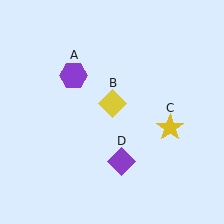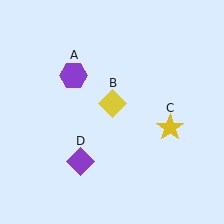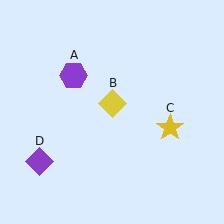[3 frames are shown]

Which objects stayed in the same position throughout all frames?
Purple hexagon (object A) and yellow diamond (object B) and yellow star (object C) remained stationary.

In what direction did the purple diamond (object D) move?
The purple diamond (object D) moved left.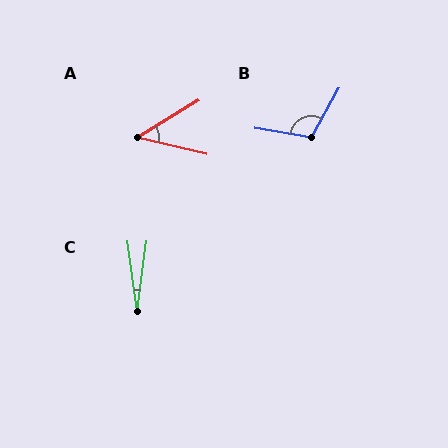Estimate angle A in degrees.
Approximately 45 degrees.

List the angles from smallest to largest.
C (16°), A (45°), B (109°).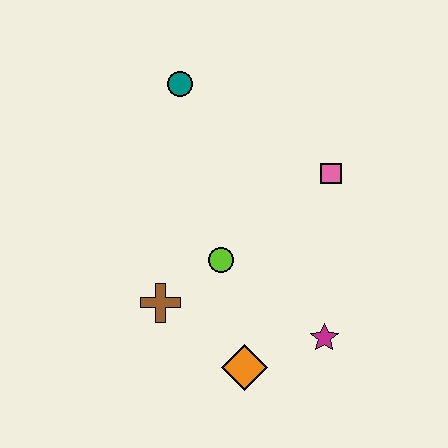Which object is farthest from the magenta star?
The teal circle is farthest from the magenta star.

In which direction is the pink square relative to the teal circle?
The pink square is to the right of the teal circle.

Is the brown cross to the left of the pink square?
Yes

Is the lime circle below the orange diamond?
No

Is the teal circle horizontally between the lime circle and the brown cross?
Yes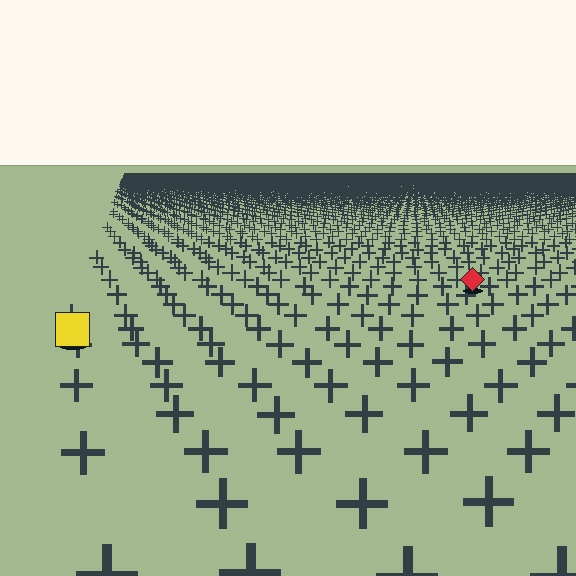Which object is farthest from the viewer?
The red diamond is farthest from the viewer. It appears smaller and the ground texture around it is denser.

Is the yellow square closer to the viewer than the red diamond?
Yes. The yellow square is closer — you can tell from the texture gradient: the ground texture is coarser near it.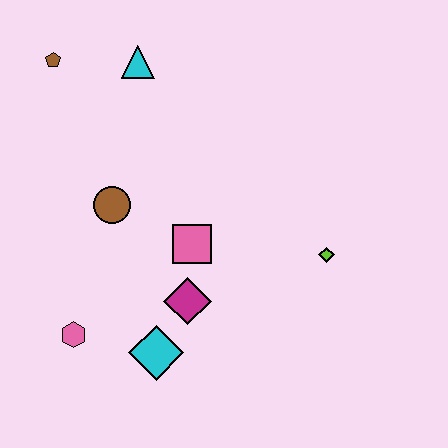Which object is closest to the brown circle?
The pink square is closest to the brown circle.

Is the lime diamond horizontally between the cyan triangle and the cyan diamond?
No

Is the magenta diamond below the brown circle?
Yes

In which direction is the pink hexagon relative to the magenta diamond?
The pink hexagon is to the left of the magenta diamond.